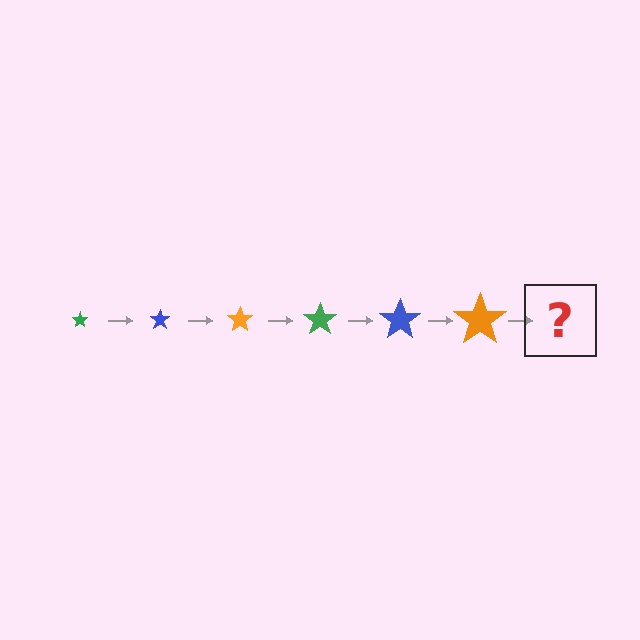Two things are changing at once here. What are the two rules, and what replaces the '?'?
The two rules are that the star grows larger each step and the color cycles through green, blue, and orange. The '?' should be a green star, larger than the previous one.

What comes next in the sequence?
The next element should be a green star, larger than the previous one.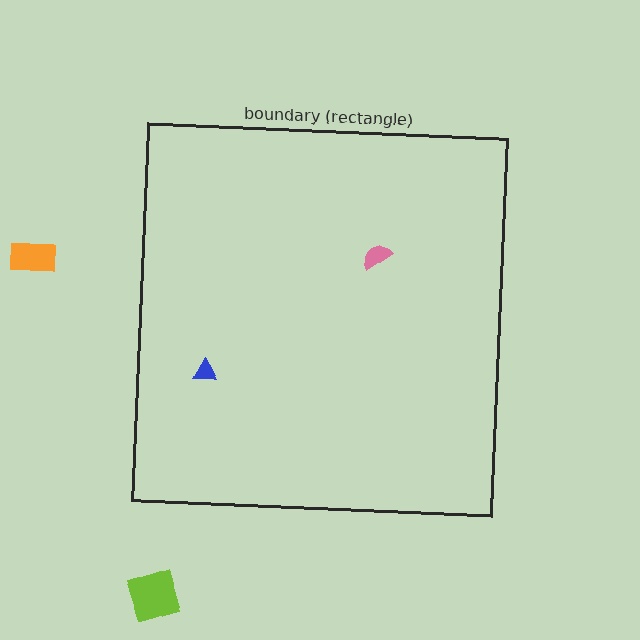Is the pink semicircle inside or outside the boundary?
Inside.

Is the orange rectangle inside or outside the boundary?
Outside.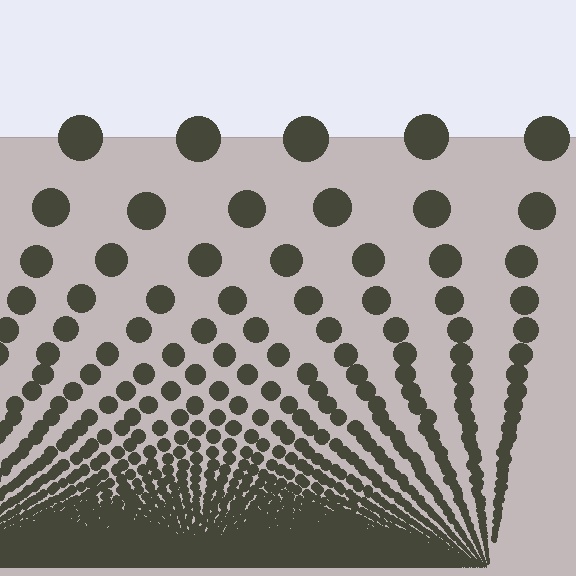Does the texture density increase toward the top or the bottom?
Density increases toward the bottom.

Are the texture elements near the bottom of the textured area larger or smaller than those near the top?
Smaller. The gradient is inverted — elements near the bottom are smaller and denser.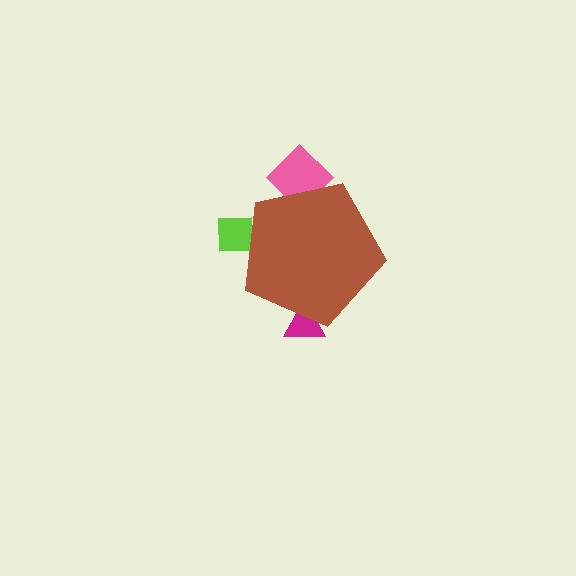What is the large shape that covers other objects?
A brown pentagon.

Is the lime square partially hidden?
Yes, the lime square is partially hidden behind the brown pentagon.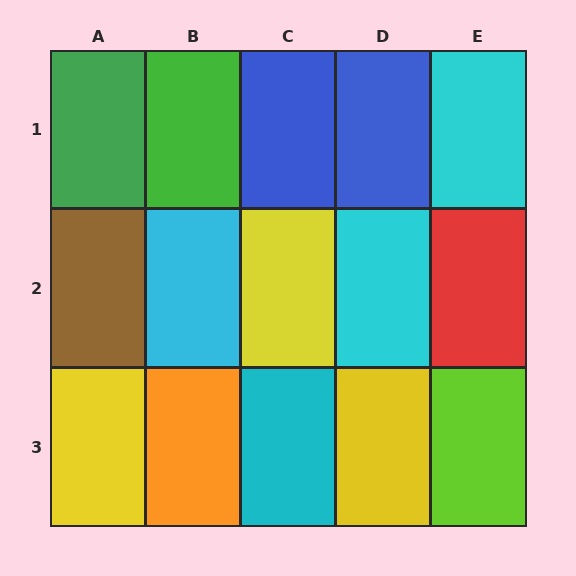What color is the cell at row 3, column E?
Lime.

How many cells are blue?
2 cells are blue.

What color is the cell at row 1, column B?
Green.